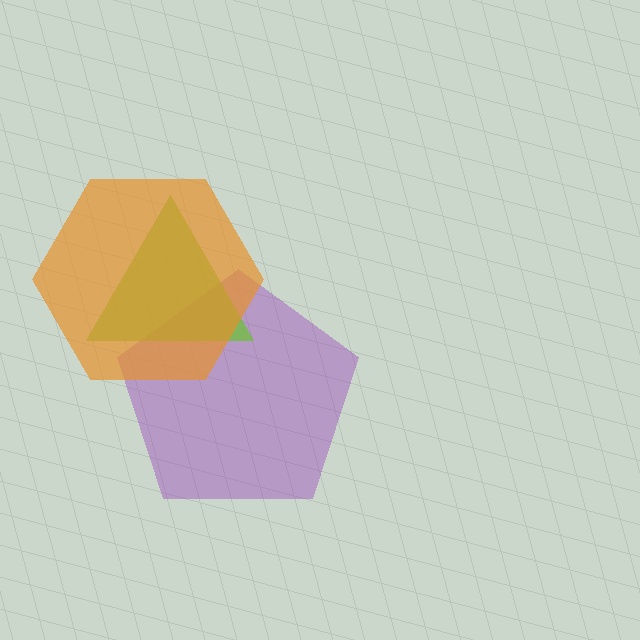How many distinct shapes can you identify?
There are 3 distinct shapes: a purple pentagon, a lime triangle, an orange hexagon.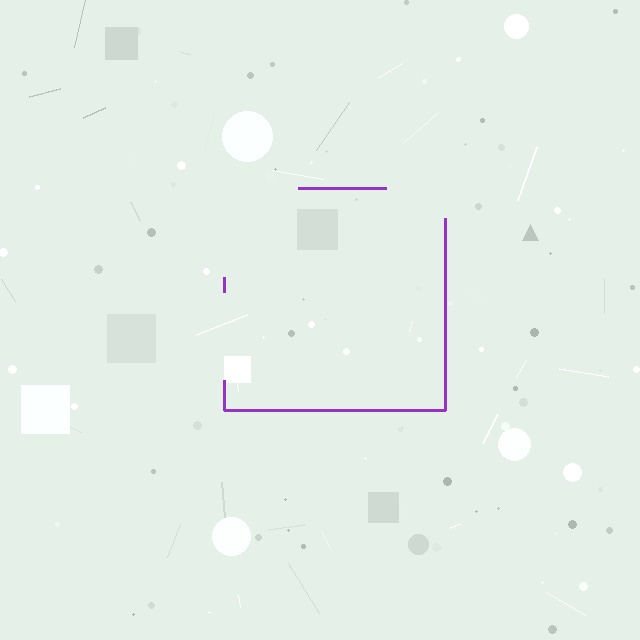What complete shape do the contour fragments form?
The contour fragments form a square.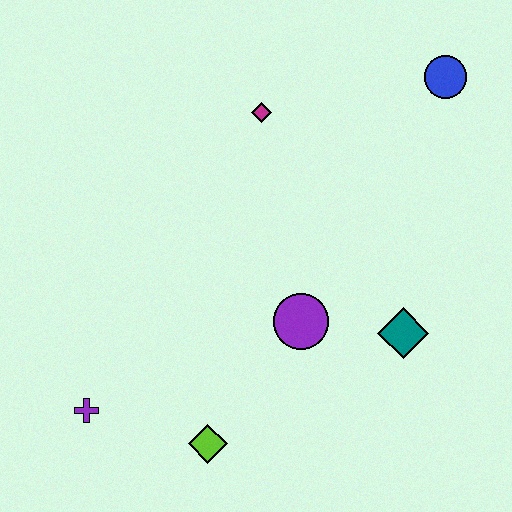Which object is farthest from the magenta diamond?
The purple cross is farthest from the magenta diamond.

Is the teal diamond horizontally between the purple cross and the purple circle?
No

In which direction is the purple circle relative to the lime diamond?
The purple circle is above the lime diamond.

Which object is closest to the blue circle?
The magenta diamond is closest to the blue circle.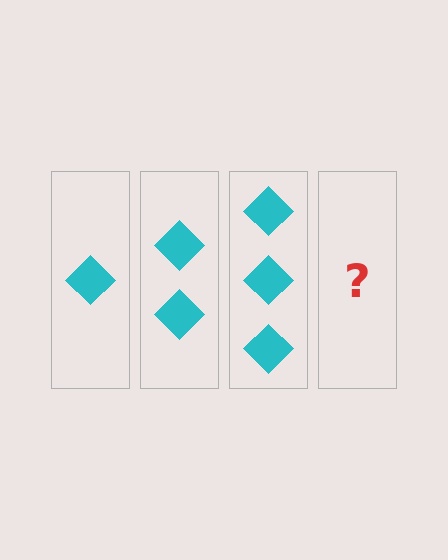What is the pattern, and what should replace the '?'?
The pattern is that each step adds one more diamond. The '?' should be 4 diamonds.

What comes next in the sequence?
The next element should be 4 diamonds.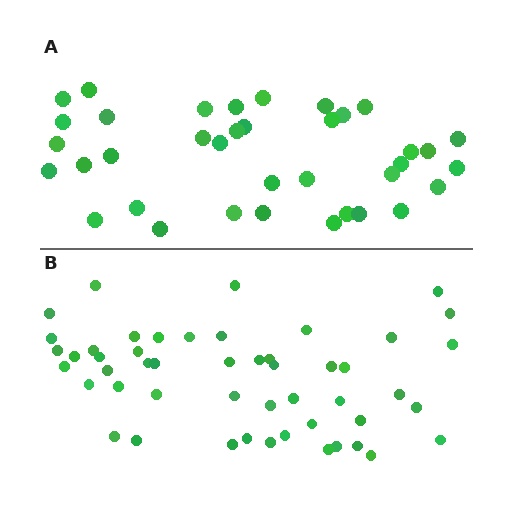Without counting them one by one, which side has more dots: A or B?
Region B (the bottom region) has more dots.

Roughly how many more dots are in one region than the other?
Region B has approximately 15 more dots than region A.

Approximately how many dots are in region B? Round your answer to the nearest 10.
About 50 dots.